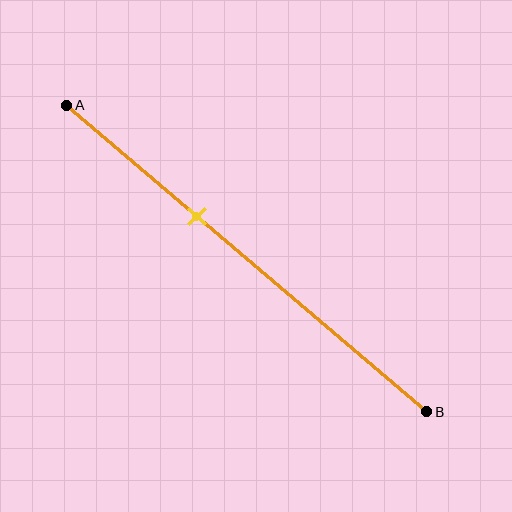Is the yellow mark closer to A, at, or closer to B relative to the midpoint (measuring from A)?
The yellow mark is closer to point A than the midpoint of segment AB.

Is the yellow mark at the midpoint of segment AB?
No, the mark is at about 35% from A, not at the 50% midpoint.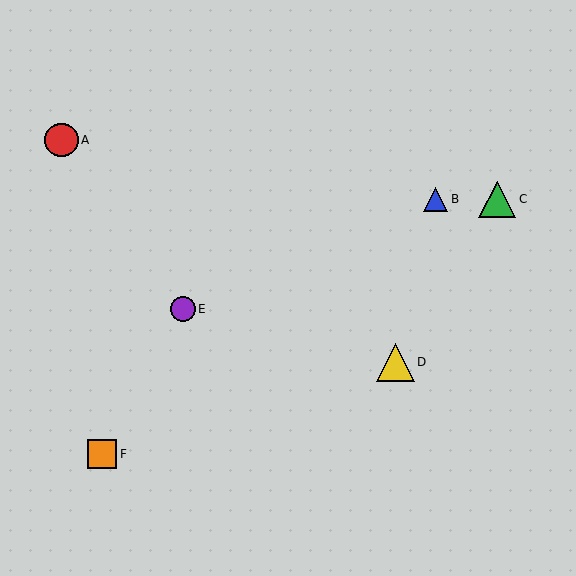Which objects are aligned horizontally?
Objects B, C are aligned horizontally.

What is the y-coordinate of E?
Object E is at y≈309.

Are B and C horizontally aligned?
Yes, both are at y≈199.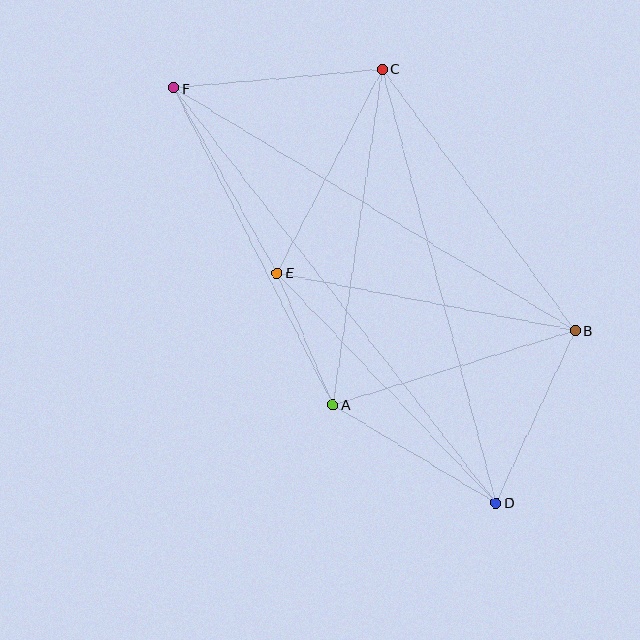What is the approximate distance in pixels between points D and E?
The distance between D and E is approximately 317 pixels.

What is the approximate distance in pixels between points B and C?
The distance between B and C is approximately 325 pixels.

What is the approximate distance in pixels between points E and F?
The distance between E and F is approximately 212 pixels.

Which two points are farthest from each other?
Points D and F are farthest from each other.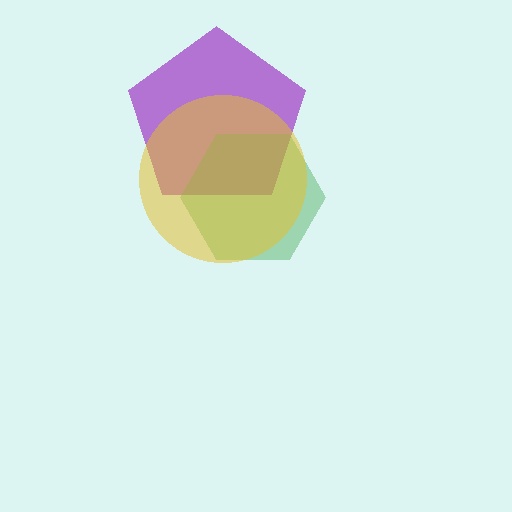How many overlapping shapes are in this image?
There are 3 overlapping shapes in the image.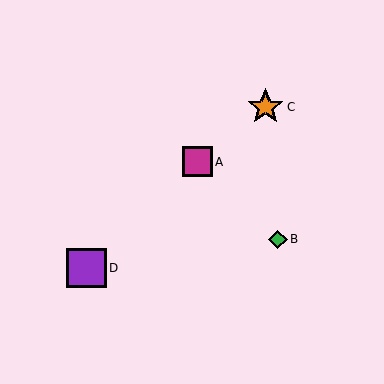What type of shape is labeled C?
Shape C is an orange star.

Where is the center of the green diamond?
The center of the green diamond is at (278, 239).